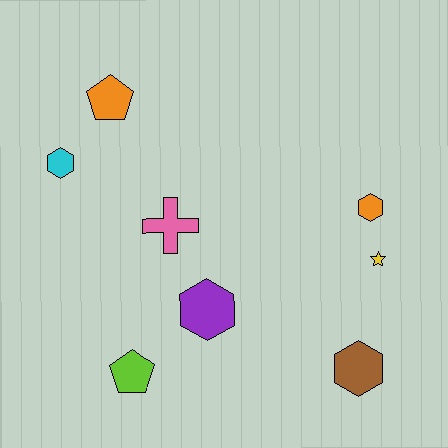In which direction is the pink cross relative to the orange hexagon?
The pink cross is to the left of the orange hexagon.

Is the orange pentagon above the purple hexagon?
Yes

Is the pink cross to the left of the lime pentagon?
No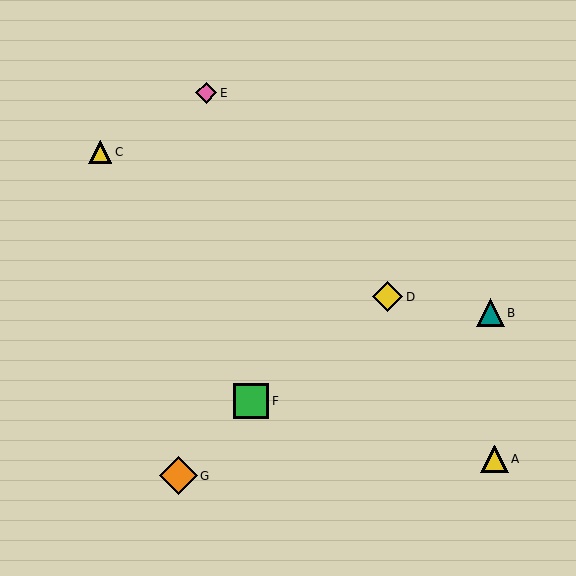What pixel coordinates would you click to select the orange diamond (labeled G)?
Click at (178, 476) to select the orange diamond G.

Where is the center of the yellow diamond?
The center of the yellow diamond is at (388, 297).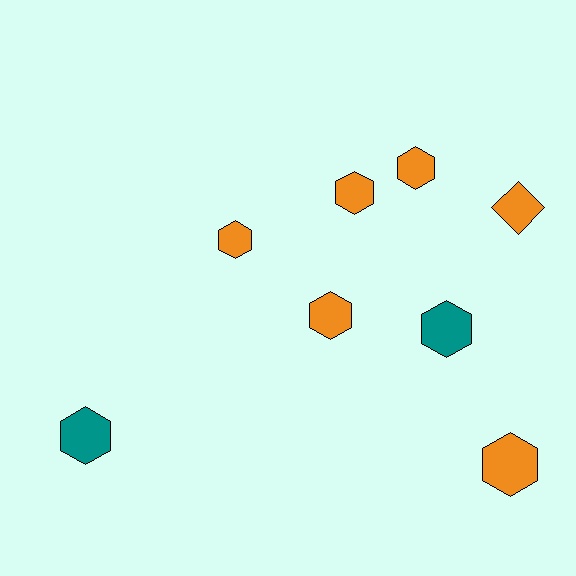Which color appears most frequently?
Orange, with 6 objects.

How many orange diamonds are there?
There is 1 orange diamond.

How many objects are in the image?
There are 8 objects.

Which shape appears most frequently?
Hexagon, with 7 objects.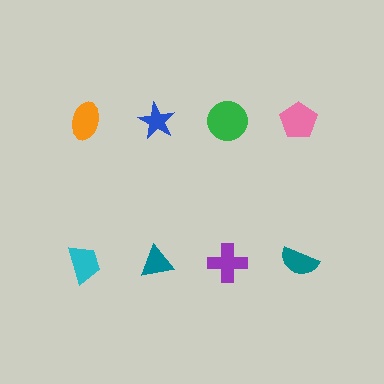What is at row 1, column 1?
An orange ellipse.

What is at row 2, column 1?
A cyan trapezoid.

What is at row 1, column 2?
A blue star.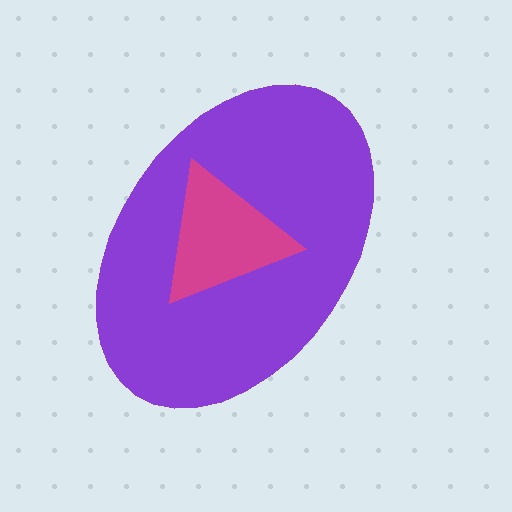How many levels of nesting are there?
2.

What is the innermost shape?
The magenta triangle.